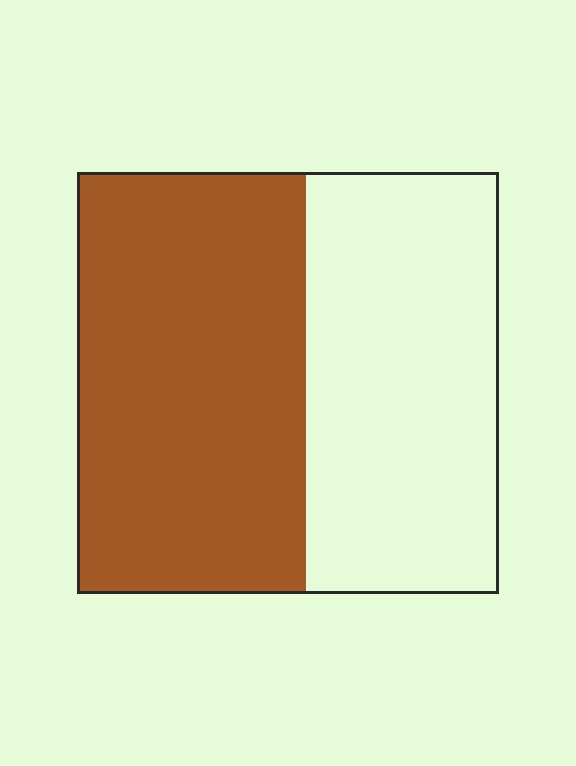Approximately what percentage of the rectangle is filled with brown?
Approximately 55%.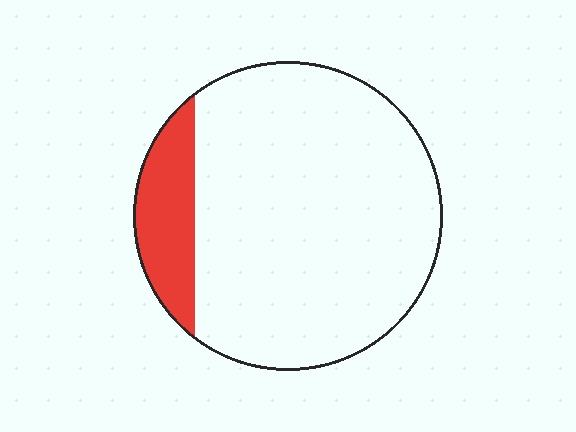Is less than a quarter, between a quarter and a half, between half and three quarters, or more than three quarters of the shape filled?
Less than a quarter.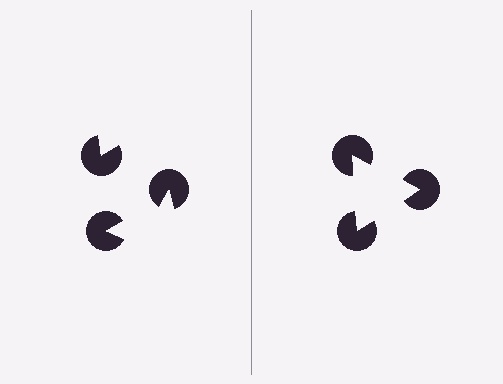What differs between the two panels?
The pac-man discs are positioned identically on both sides; only the wedge orientations differ. On the right they align to a triangle; on the left they are misaligned.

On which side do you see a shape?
An illusory triangle appears on the right side. On the left side the wedge cuts are rotated, so no coherent shape forms.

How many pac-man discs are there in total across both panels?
6 — 3 on each side.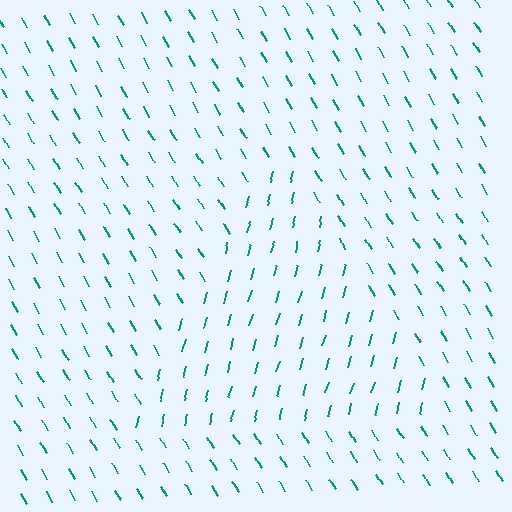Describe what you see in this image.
The image is filled with small teal line segments. A triangle region in the image has lines oriented differently from the surrounding lines, creating a visible texture boundary.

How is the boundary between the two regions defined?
The boundary is defined purely by a change in line orientation (approximately 45 degrees difference). All lines are the same color and thickness.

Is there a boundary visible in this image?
Yes, there is a texture boundary formed by a change in line orientation.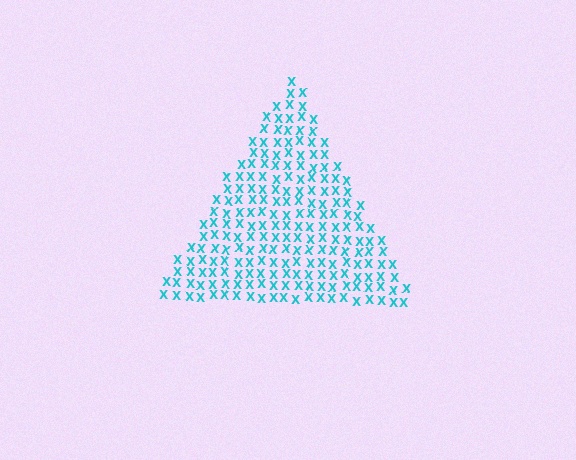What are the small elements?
The small elements are letter X's.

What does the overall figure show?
The overall figure shows a triangle.